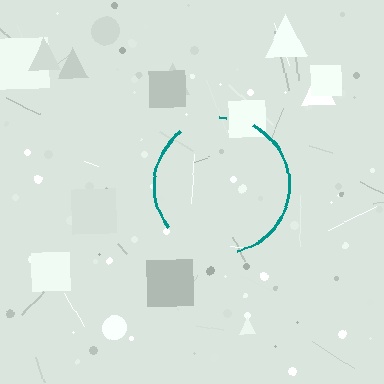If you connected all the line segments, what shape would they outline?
They would outline a circle.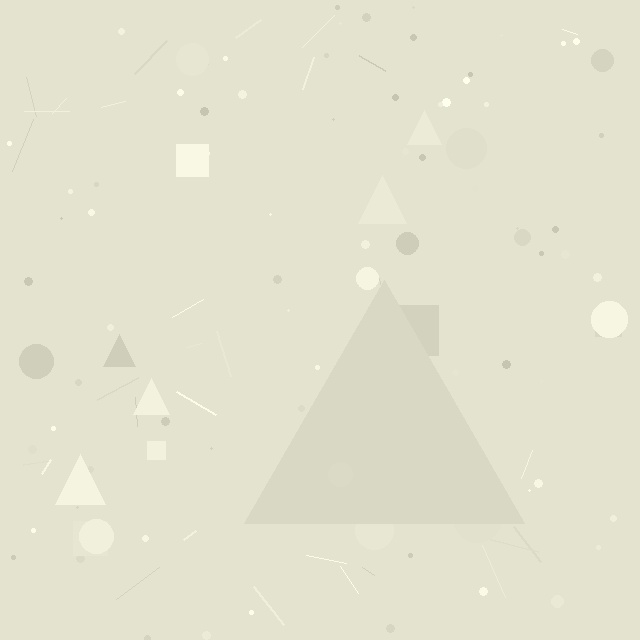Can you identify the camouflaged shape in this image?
The camouflaged shape is a triangle.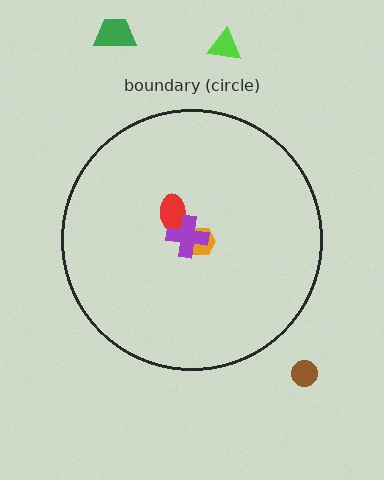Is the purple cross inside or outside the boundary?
Inside.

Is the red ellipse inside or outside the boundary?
Inside.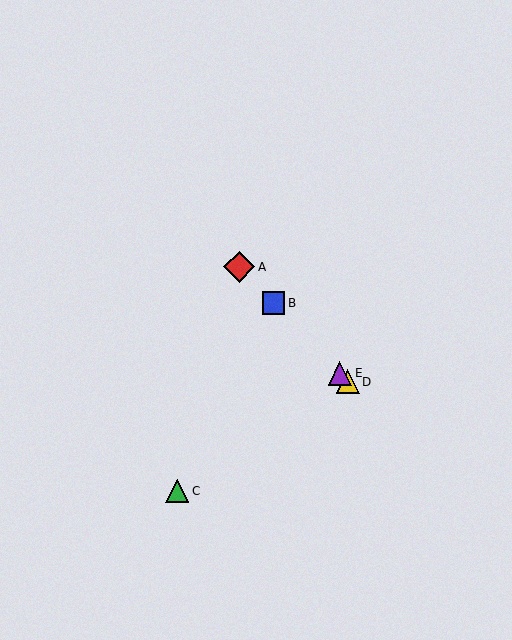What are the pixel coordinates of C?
Object C is at (177, 491).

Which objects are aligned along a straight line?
Objects A, B, D, E are aligned along a straight line.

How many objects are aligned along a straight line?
4 objects (A, B, D, E) are aligned along a straight line.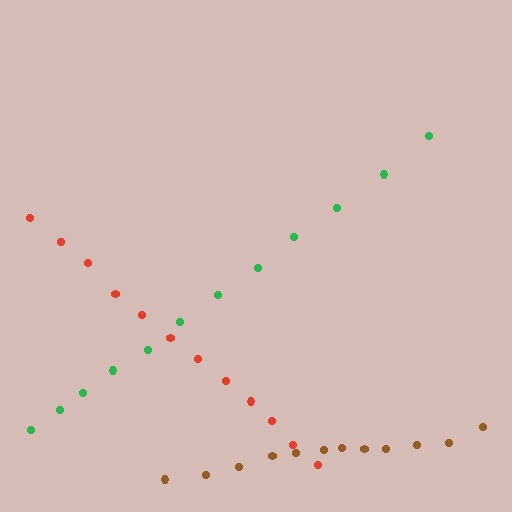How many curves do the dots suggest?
There are 3 distinct paths.